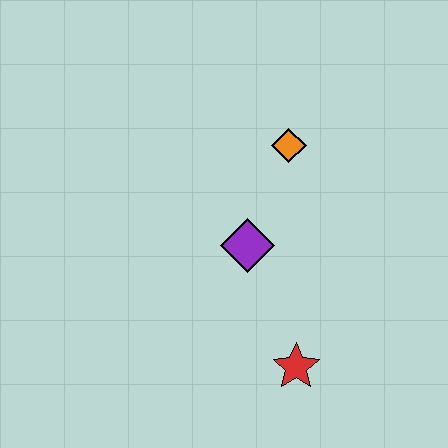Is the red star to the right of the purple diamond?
Yes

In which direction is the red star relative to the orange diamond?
The red star is below the orange diamond.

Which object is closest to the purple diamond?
The orange diamond is closest to the purple diamond.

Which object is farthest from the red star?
The orange diamond is farthest from the red star.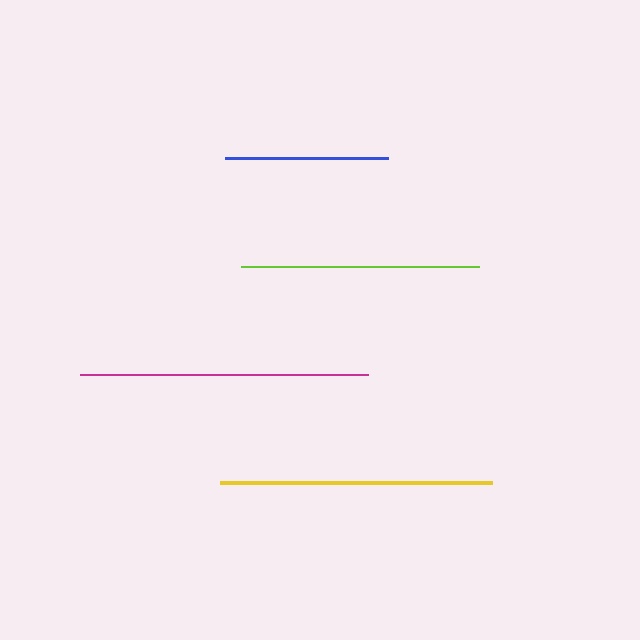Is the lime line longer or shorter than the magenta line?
The magenta line is longer than the lime line.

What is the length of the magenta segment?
The magenta segment is approximately 288 pixels long.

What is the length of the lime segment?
The lime segment is approximately 238 pixels long.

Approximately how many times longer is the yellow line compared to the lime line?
The yellow line is approximately 1.1 times the length of the lime line.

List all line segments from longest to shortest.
From longest to shortest: magenta, yellow, lime, blue.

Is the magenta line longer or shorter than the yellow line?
The magenta line is longer than the yellow line.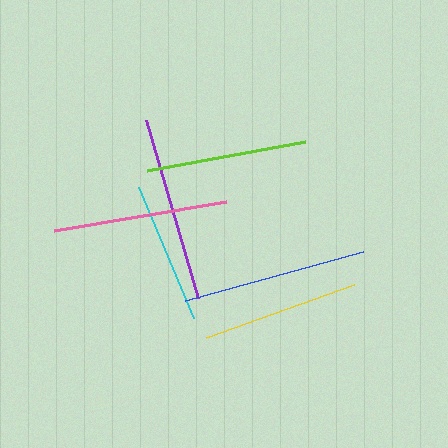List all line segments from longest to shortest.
From longest to shortest: purple, blue, pink, lime, yellow, cyan.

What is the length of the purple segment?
The purple segment is approximately 186 pixels long.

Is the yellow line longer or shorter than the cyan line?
The yellow line is longer than the cyan line.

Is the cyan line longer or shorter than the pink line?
The pink line is longer than the cyan line.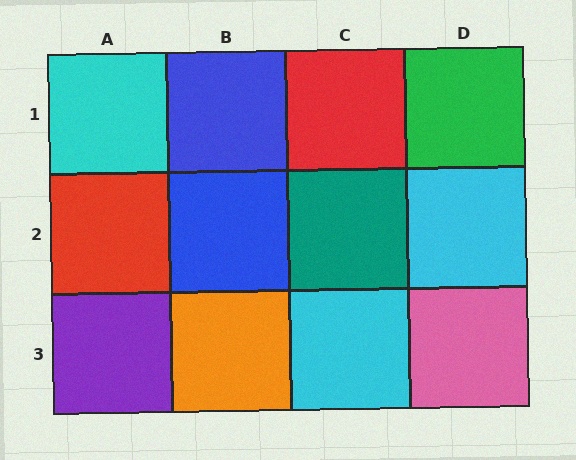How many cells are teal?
1 cell is teal.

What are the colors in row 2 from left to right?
Red, blue, teal, cyan.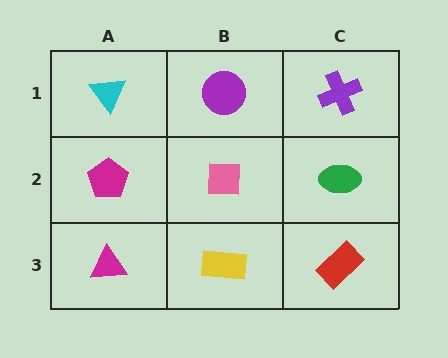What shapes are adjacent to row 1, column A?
A magenta pentagon (row 2, column A), a purple circle (row 1, column B).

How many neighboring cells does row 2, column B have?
4.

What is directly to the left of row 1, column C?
A purple circle.